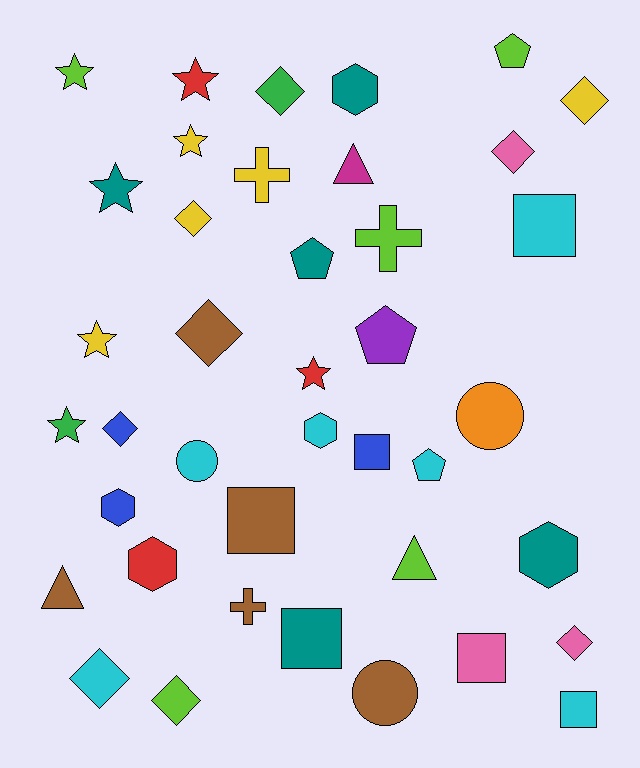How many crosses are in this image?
There are 3 crosses.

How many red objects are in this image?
There are 3 red objects.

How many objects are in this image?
There are 40 objects.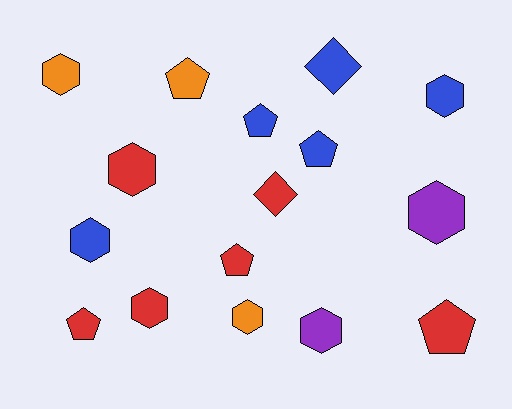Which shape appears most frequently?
Hexagon, with 8 objects.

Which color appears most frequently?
Red, with 6 objects.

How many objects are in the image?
There are 16 objects.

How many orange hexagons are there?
There are 2 orange hexagons.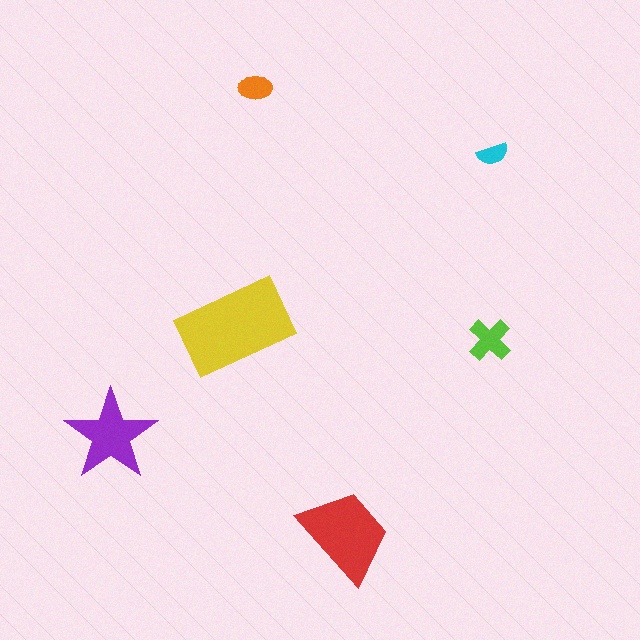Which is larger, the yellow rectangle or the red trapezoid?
The yellow rectangle.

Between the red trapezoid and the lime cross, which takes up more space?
The red trapezoid.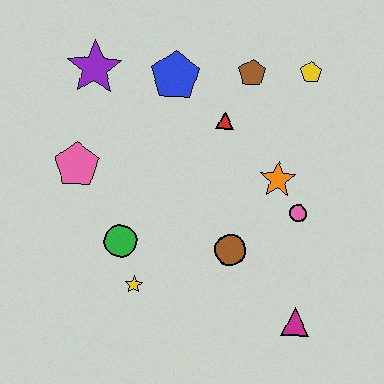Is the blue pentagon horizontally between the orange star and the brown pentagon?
No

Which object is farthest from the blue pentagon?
The magenta triangle is farthest from the blue pentagon.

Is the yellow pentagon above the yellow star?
Yes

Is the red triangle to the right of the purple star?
Yes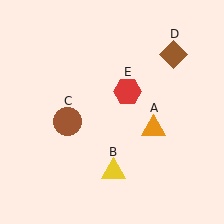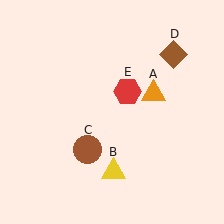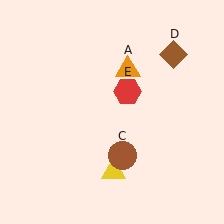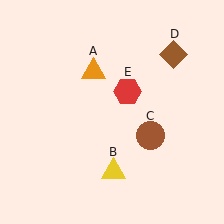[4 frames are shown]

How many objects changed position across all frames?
2 objects changed position: orange triangle (object A), brown circle (object C).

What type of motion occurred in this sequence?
The orange triangle (object A), brown circle (object C) rotated counterclockwise around the center of the scene.